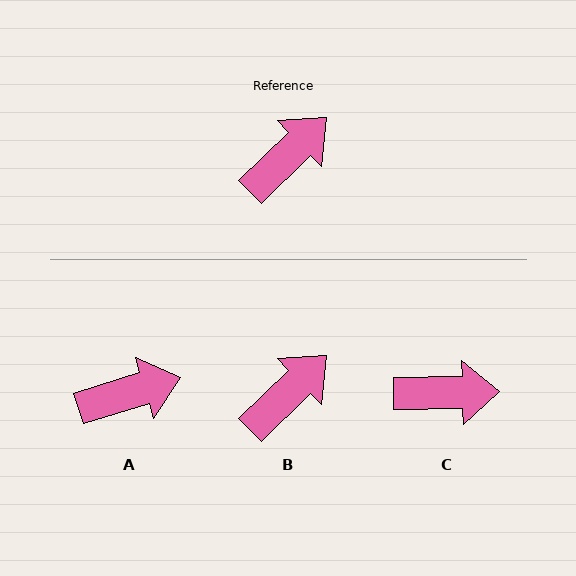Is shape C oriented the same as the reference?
No, it is off by about 43 degrees.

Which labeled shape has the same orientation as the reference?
B.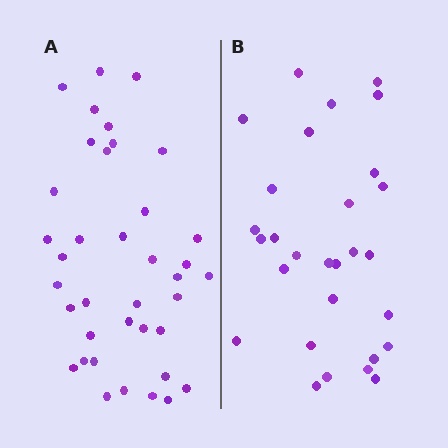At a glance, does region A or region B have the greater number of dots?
Region A (the left region) has more dots.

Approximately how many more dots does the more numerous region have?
Region A has roughly 8 or so more dots than region B.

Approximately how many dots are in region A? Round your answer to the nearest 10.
About 40 dots. (The exact count is 38, which rounds to 40.)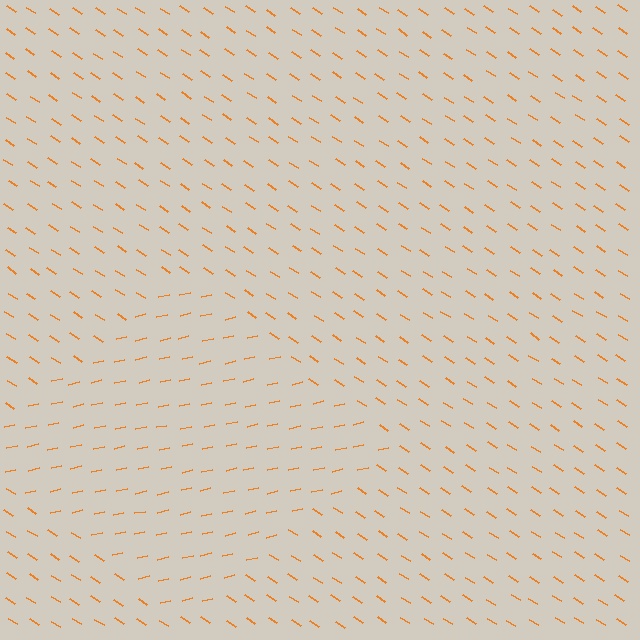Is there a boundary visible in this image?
Yes, there is a texture boundary formed by a change in line orientation.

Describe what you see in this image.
The image is filled with small orange line segments. A diamond region in the image has lines oriented differently from the surrounding lines, creating a visible texture boundary.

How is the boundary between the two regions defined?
The boundary is defined purely by a change in line orientation (approximately 45 degrees difference). All lines are the same color and thickness.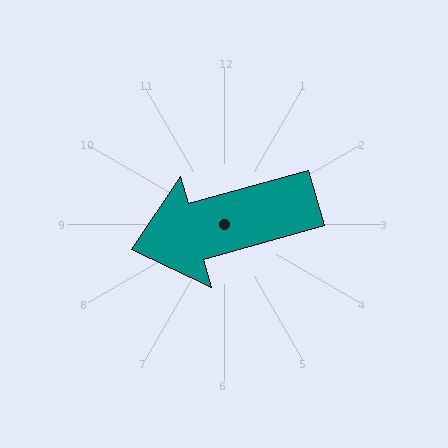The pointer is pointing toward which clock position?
Roughly 8 o'clock.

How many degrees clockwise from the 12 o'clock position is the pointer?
Approximately 254 degrees.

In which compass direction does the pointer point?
West.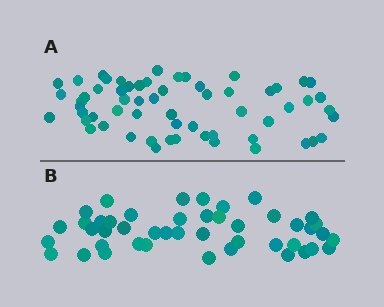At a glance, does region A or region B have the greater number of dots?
Region A (the top region) has more dots.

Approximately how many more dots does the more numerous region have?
Region A has approximately 15 more dots than region B.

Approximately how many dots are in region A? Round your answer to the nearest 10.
About 60 dots.